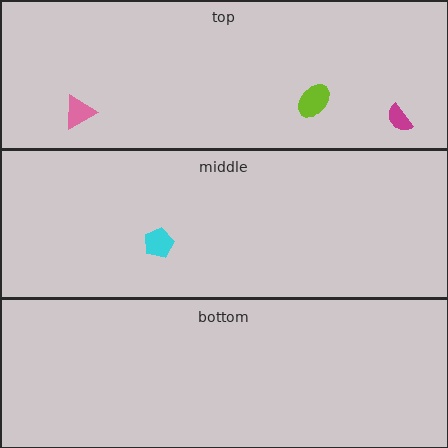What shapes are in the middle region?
The cyan pentagon.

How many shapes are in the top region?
3.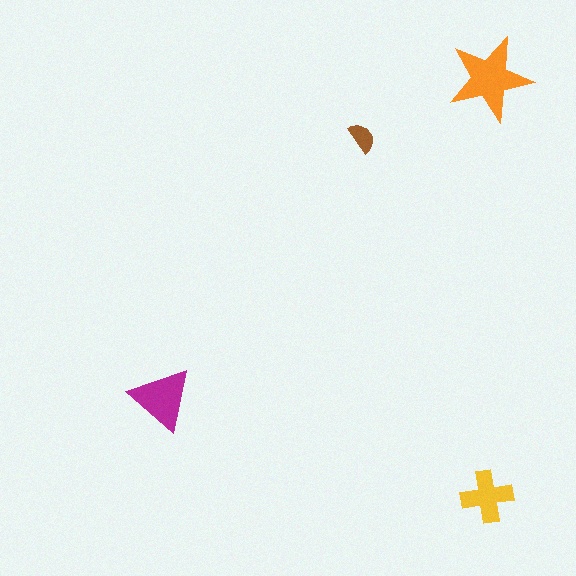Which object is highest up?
The orange star is topmost.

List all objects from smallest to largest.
The brown semicircle, the yellow cross, the magenta triangle, the orange star.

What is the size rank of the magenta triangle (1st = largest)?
2nd.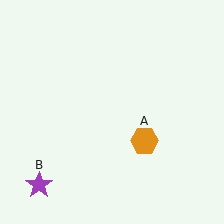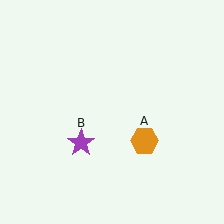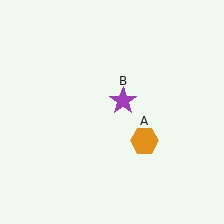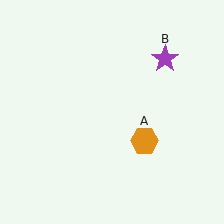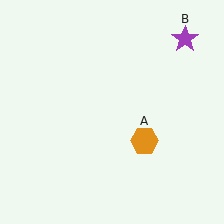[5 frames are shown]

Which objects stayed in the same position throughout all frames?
Orange hexagon (object A) remained stationary.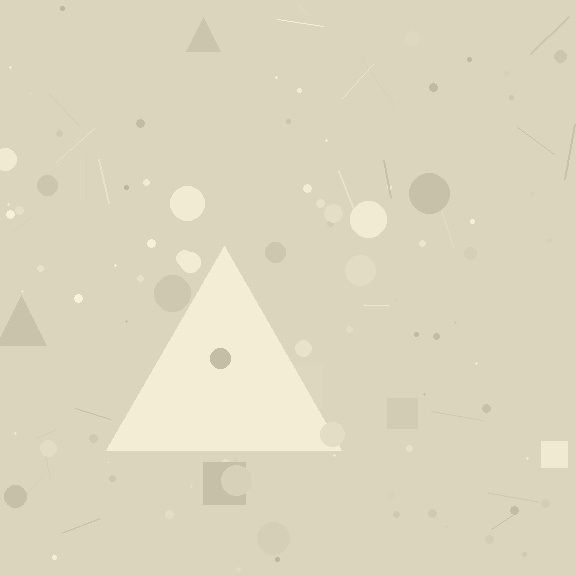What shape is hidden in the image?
A triangle is hidden in the image.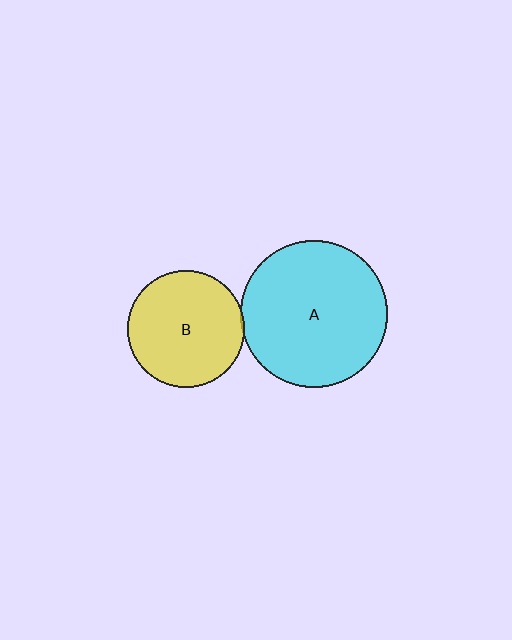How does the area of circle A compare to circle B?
Approximately 1.6 times.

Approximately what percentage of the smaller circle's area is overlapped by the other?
Approximately 5%.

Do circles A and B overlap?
Yes.